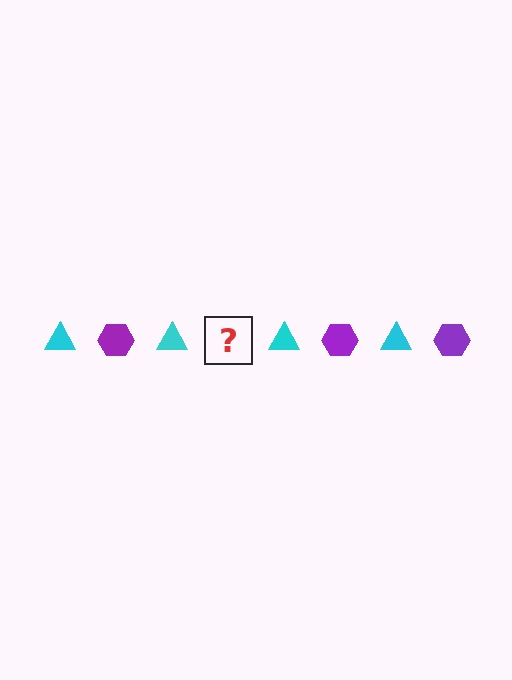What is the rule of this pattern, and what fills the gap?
The rule is that the pattern alternates between cyan triangle and purple hexagon. The gap should be filled with a purple hexagon.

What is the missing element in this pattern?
The missing element is a purple hexagon.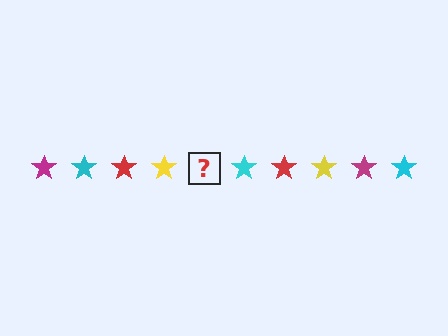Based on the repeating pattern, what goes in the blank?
The blank should be a magenta star.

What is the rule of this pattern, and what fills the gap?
The rule is that the pattern cycles through magenta, cyan, red, yellow stars. The gap should be filled with a magenta star.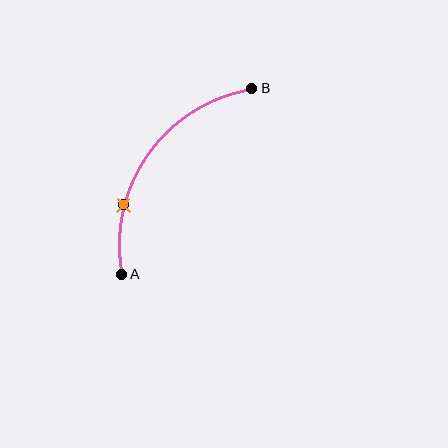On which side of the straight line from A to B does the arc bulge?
The arc bulges above and to the left of the straight line connecting A and B.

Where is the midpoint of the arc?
The arc midpoint is the point on the curve farthest from the straight line joining A and B. It sits above and to the left of that line.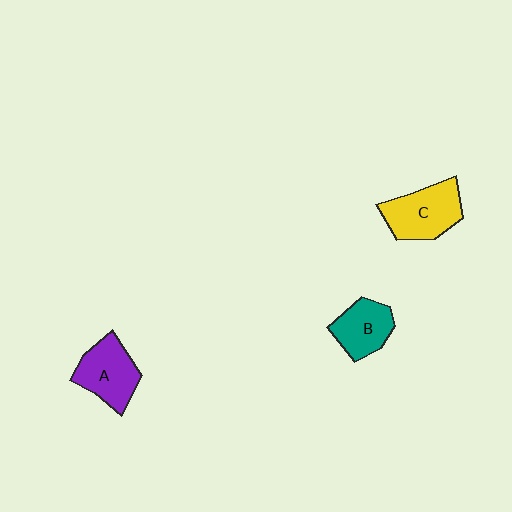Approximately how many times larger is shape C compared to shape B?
Approximately 1.4 times.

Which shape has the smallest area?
Shape B (teal).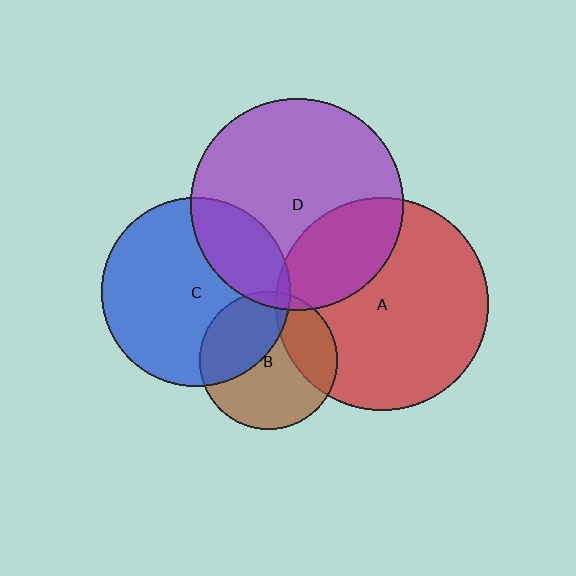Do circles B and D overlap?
Yes.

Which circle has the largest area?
Circle A (red).